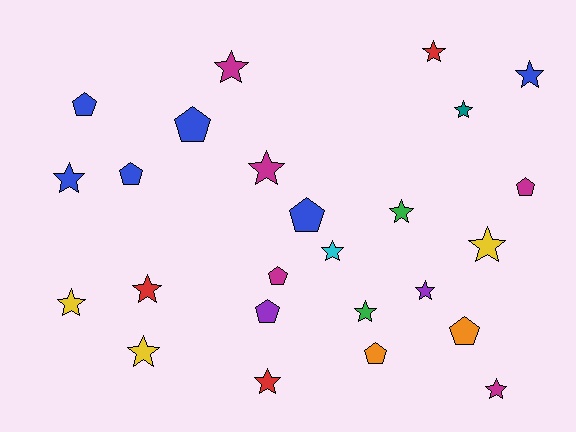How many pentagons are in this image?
There are 9 pentagons.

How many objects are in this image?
There are 25 objects.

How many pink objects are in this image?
There are no pink objects.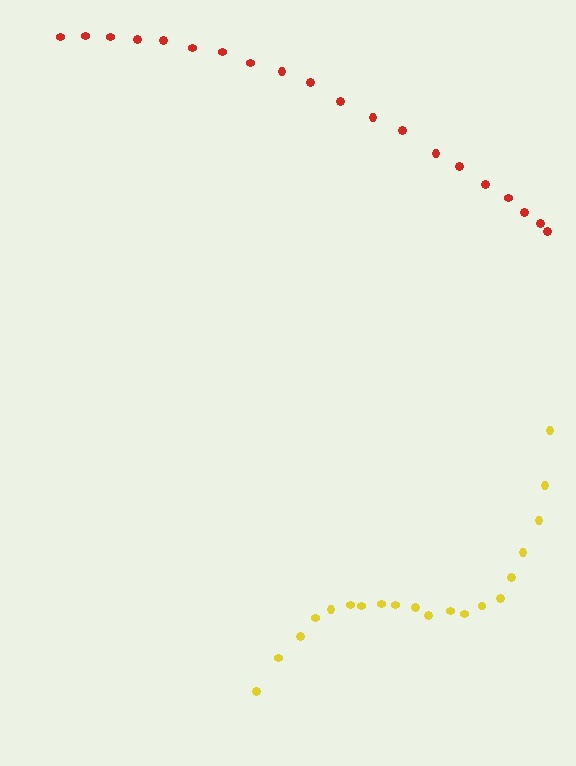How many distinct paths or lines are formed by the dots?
There are 2 distinct paths.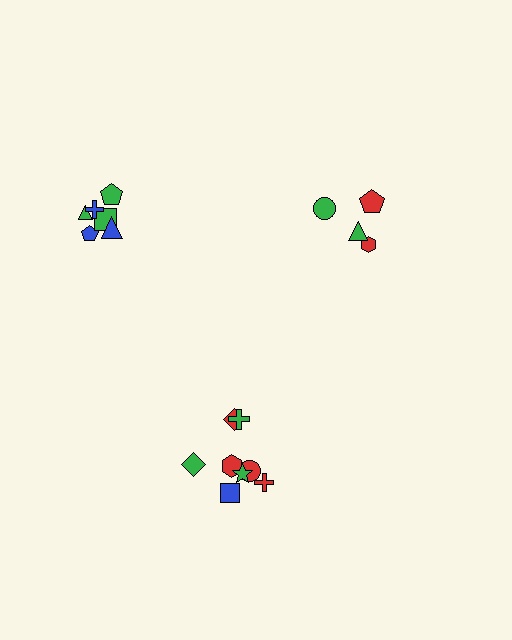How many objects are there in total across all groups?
There are 18 objects.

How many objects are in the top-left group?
There are 6 objects.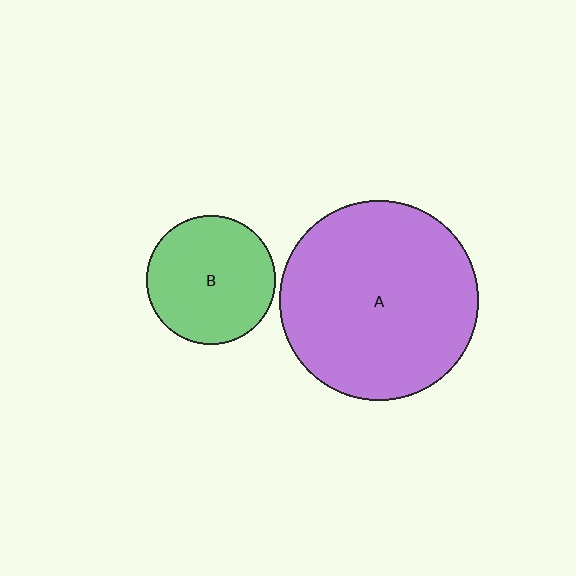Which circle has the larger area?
Circle A (purple).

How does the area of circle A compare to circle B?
Approximately 2.4 times.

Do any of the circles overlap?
No, none of the circles overlap.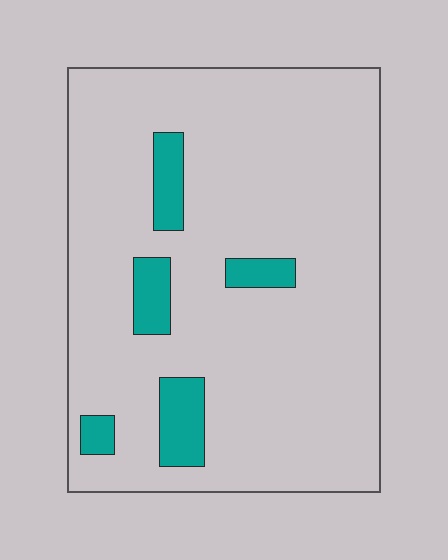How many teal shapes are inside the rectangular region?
5.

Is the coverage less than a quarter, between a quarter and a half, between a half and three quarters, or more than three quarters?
Less than a quarter.